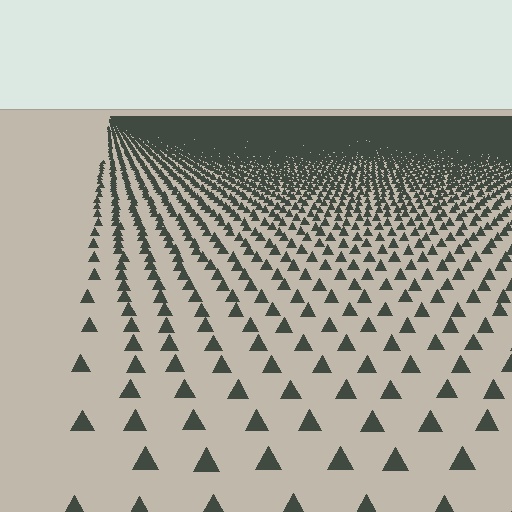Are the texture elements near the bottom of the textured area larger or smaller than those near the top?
Larger. Near the bottom, elements are closer to the viewer and appear at a bigger on-screen size.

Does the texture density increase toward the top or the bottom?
Density increases toward the top.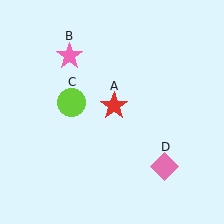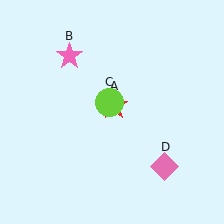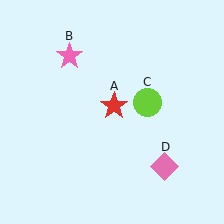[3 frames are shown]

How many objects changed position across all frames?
1 object changed position: lime circle (object C).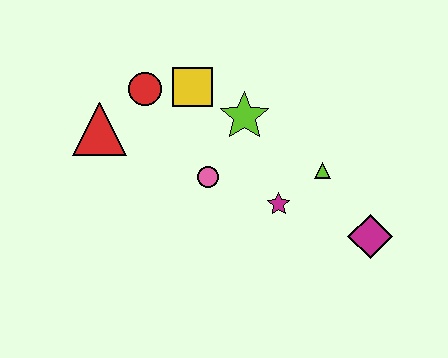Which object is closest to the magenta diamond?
The lime triangle is closest to the magenta diamond.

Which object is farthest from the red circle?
The magenta diamond is farthest from the red circle.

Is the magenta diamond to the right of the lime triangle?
Yes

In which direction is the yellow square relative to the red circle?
The yellow square is to the right of the red circle.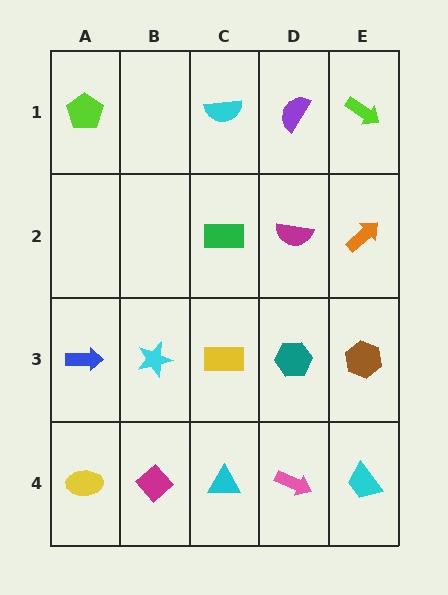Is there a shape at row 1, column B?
No, that cell is empty.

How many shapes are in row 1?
4 shapes.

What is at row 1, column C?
A cyan semicircle.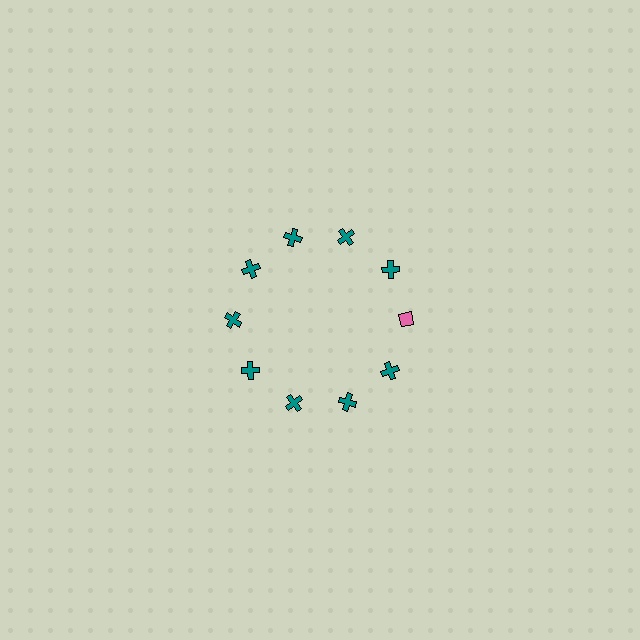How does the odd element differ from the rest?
It differs in both color (pink instead of teal) and shape (diamond instead of cross).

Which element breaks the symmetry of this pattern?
The pink diamond at roughly the 3 o'clock position breaks the symmetry. All other shapes are teal crosses.